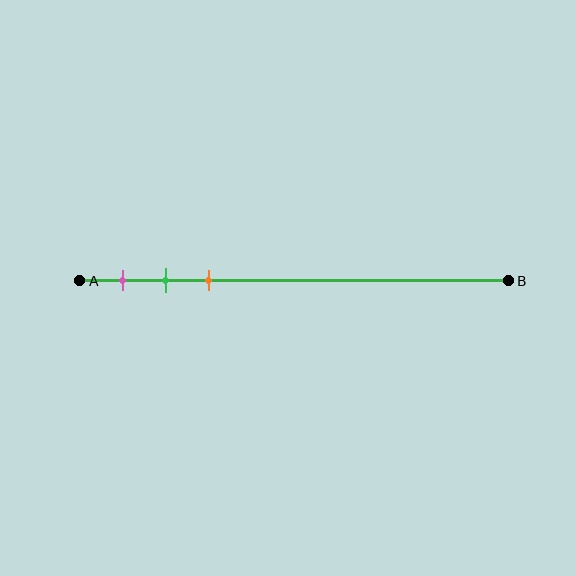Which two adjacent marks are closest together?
The green and orange marks are the closest adjacent pair.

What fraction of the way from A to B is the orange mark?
The orange mark is approximately 30% (0.3) of the way from A to B.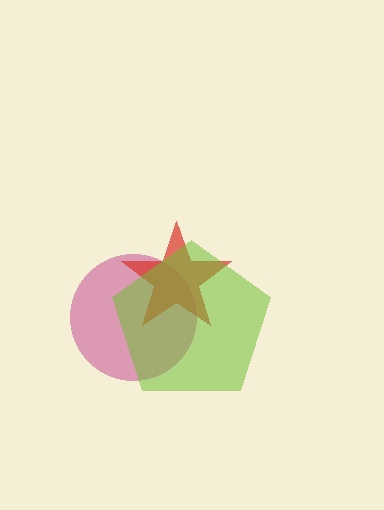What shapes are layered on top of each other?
The layered shapes are: a magenta circle, a red star, a lime pentagon.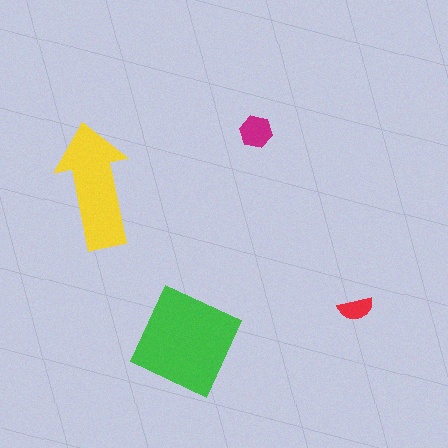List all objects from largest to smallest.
The green diamond, the yellow arrow, the magenta hexagon, the red semicircle.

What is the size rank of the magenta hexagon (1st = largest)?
3rd.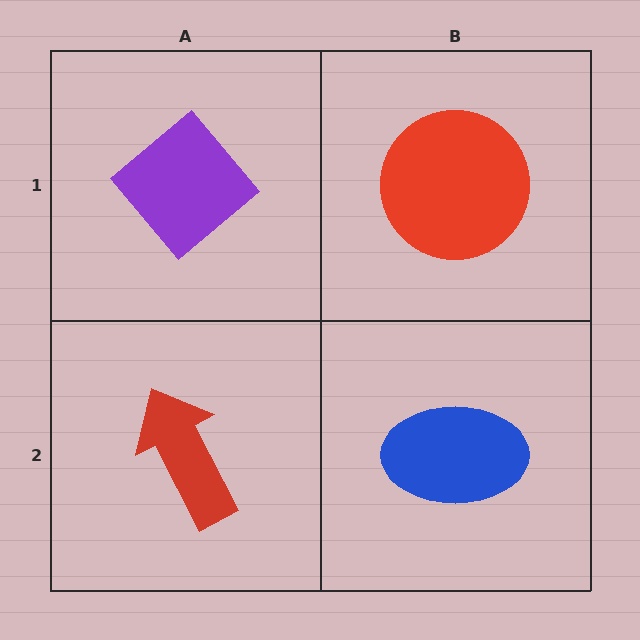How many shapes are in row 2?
2 shapes.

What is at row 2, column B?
A blue ellipse.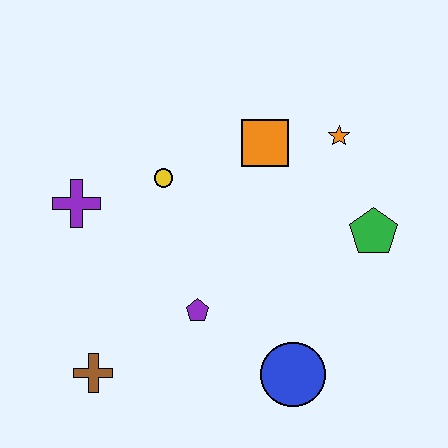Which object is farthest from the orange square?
The brown cross is farthest from the orange square.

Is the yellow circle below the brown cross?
No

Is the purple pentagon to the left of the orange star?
Yes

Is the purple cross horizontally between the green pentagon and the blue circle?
No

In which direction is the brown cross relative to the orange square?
The brown cross is below the orange square.